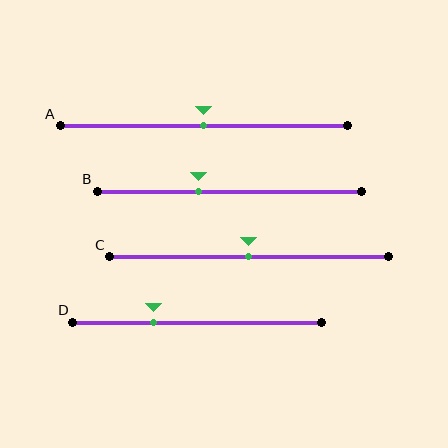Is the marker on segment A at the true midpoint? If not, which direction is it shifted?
Yes, the marker on segment A is at the true midpoint.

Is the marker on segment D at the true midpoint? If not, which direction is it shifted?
No, the marker on segment D is shifted to the left by about 18% of the segment length.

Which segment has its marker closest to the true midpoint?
Segment A has its marker closest to the true midpoint.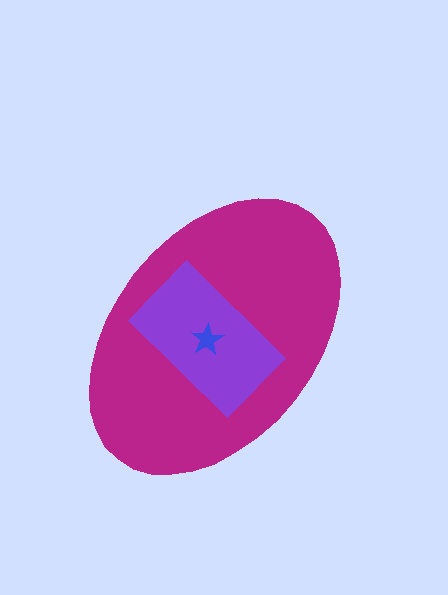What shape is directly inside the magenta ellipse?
The purple rectangle.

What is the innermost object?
The blue star.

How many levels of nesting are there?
3.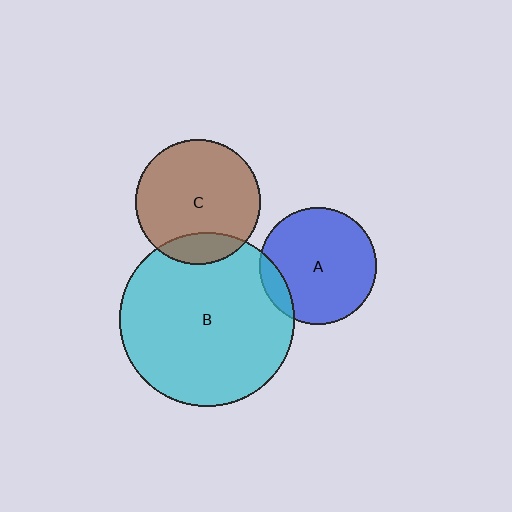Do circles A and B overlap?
Yes.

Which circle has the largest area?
Circle B (cyan).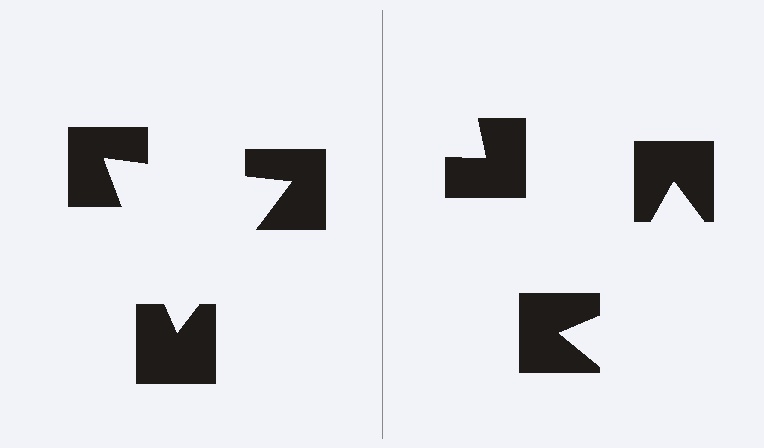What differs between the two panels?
The notched squares are positioned identically on both sides; only the wedge orientations differ. On the left they align to a triangle; on the right they are misaligned.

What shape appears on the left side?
An illusory triangle.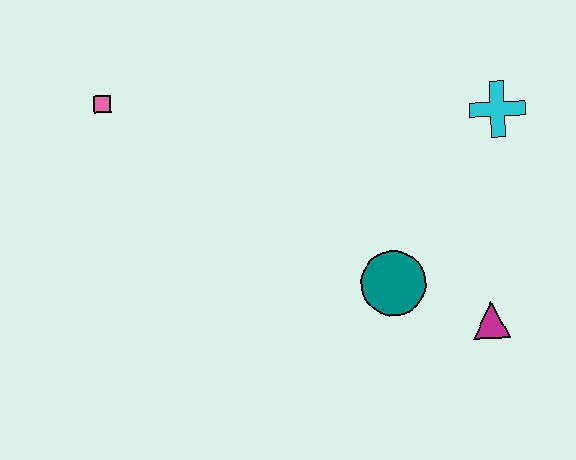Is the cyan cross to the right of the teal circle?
Yes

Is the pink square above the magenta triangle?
Yes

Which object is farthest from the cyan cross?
The pink square is farthest from the cyan cross.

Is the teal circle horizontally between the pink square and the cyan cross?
Yes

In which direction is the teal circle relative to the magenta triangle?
The teal circle is to the left of the magenta triangle.